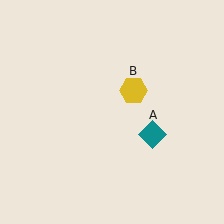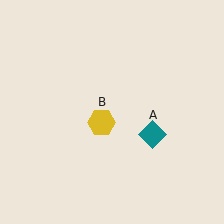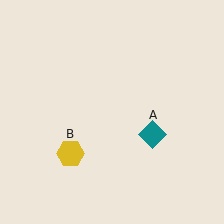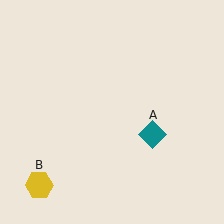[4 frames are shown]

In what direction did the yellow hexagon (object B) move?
The yellow hexagon (object B) moved down and to the left.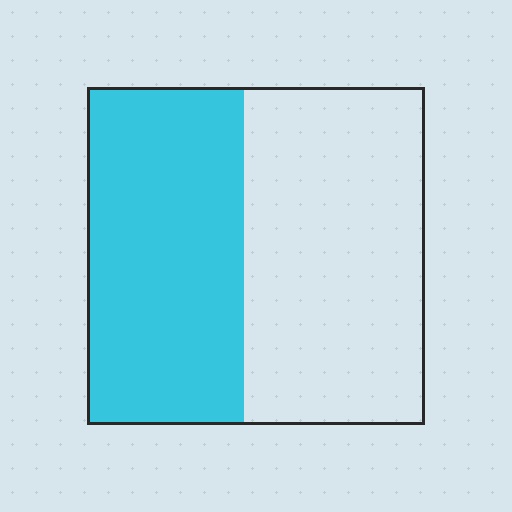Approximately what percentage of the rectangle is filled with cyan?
Approximately 45%.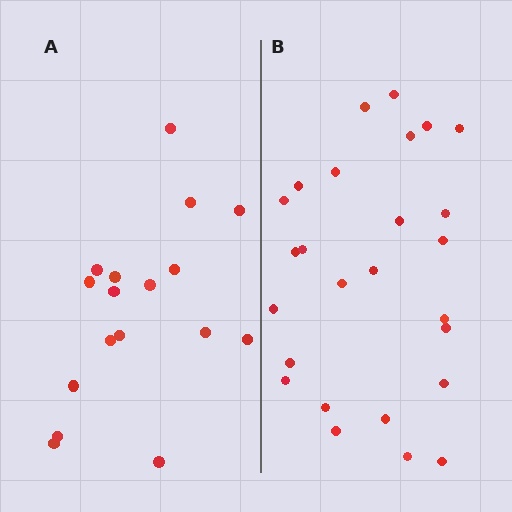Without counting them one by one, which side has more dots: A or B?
Region B (the right region) has more dots.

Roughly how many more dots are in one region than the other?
Region B has roughly 8 or so more dots than region A.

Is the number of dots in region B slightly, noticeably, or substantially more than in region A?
Region B has substantially more. The ratio is roughly 1.5 to 1.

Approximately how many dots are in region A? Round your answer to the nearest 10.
About 20 dots. (The exact count is 17, which rounds to 20.)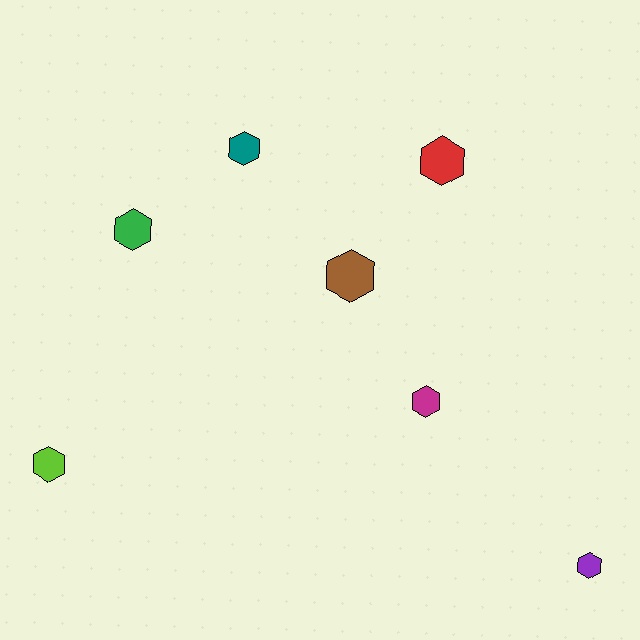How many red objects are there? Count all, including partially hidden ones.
There is 1 red object.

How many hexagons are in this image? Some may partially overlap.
There are 7 hexagons.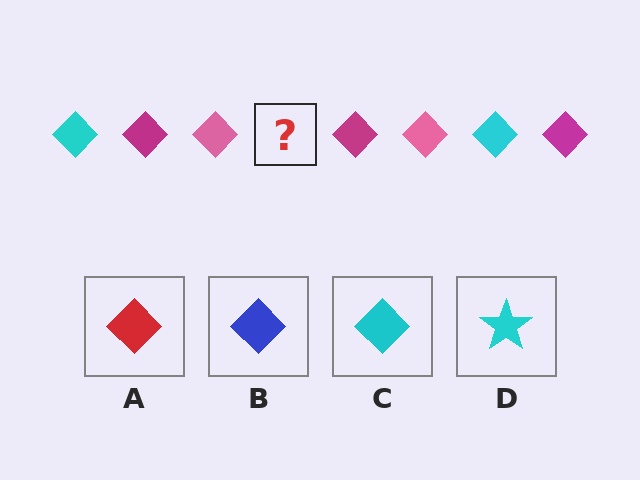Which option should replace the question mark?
Option C.